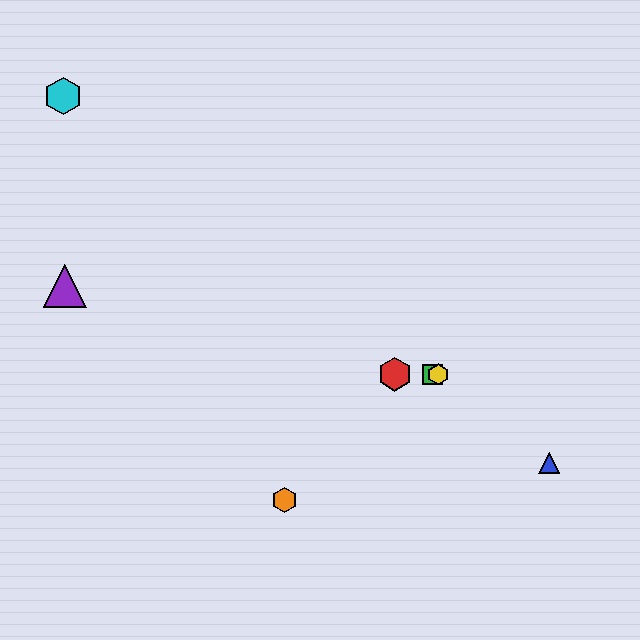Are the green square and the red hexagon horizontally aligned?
Yes, both are at y≈374.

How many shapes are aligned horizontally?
3 shapes (the red hexagon, the green square, the yellow hexagon) are aligned horizontally.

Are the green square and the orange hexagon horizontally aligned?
No, the green square is at y≈374 and the orange hexagon is at y≈500.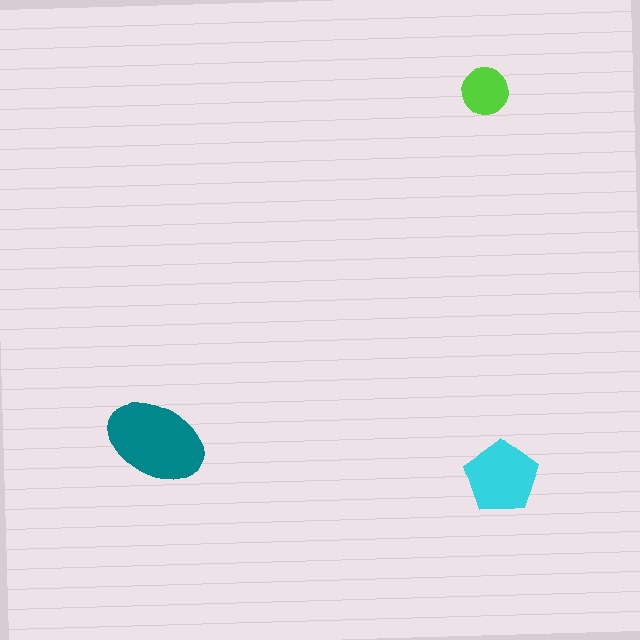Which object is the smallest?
The lime circle.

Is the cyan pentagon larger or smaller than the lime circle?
Larger.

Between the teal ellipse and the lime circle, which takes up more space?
The teal ellipse.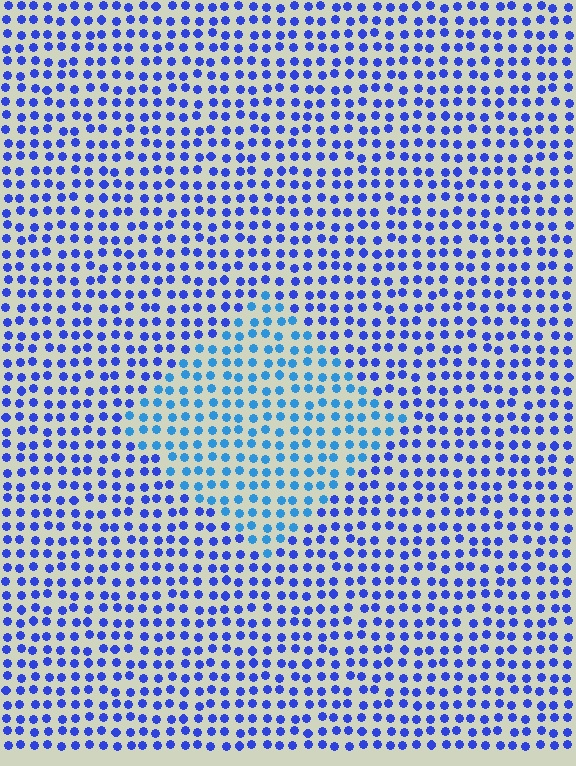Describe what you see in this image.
The image is filled with small blue elements in a uniform arrangement. A diamond-shaped region is visible where the elements are tinted to a slightly different hue, forming a subtle color boundary.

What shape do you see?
I see a diamond.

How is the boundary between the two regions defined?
The boundary is defined purely by a slight shift in hue (about 29 degrees). Spacing, size, and orientation are identical on both sides.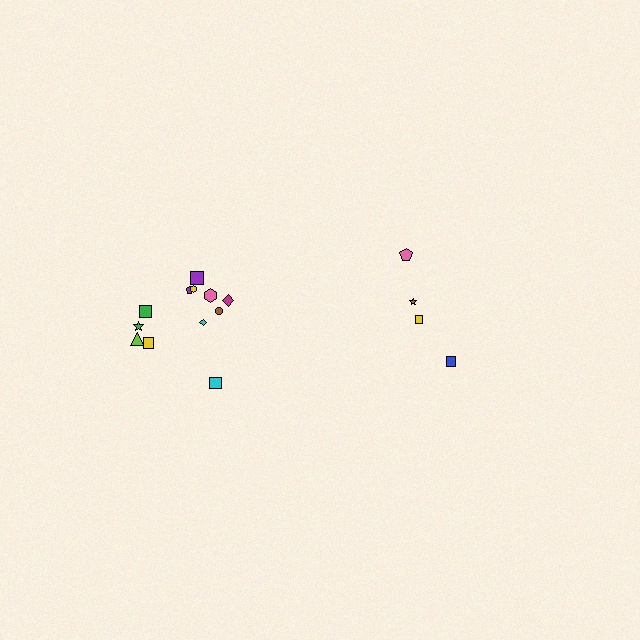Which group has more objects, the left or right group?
The left group.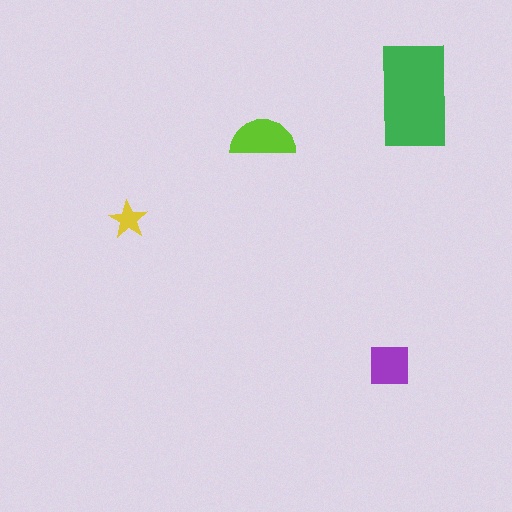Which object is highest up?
The green rectangle is topmost.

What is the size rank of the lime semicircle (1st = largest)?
2nd.